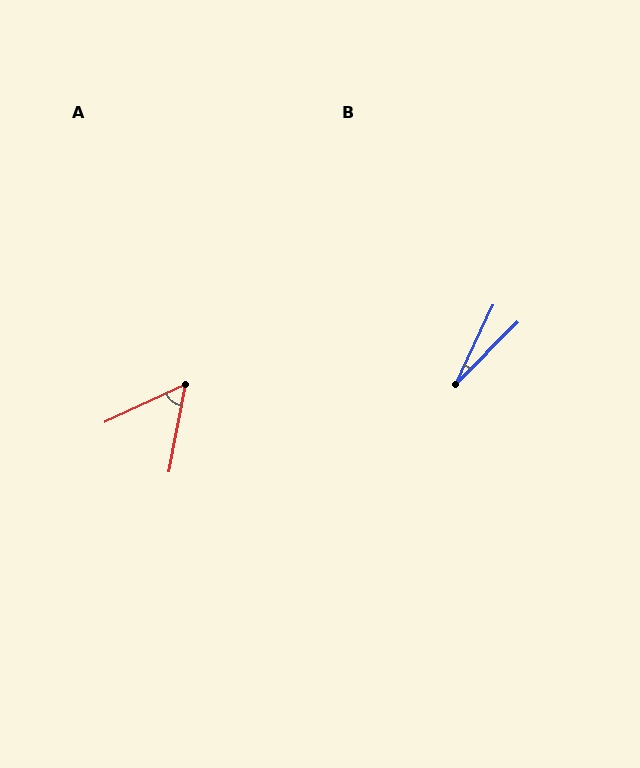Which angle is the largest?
A, at approximately 55 degrees.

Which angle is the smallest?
B, at approximately 20 degrees.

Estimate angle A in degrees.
Approximately 55 degrees.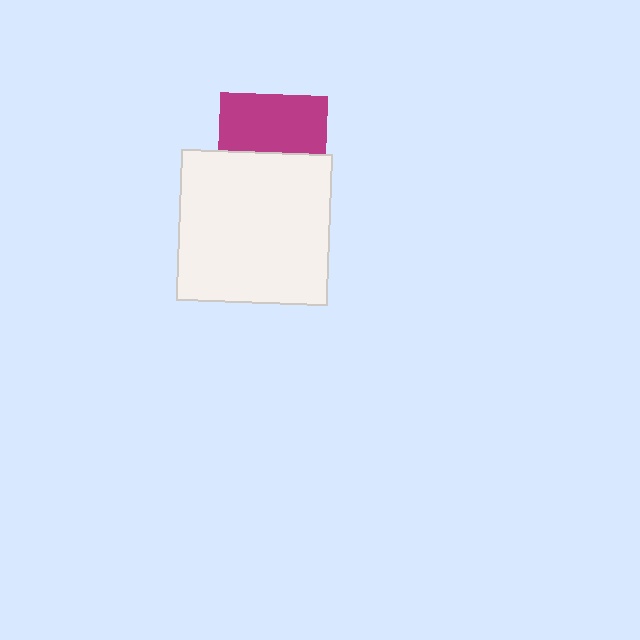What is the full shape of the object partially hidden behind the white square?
The partially hidden object is a magenta square.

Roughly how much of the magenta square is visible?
About half of it is visible (roughly 54%).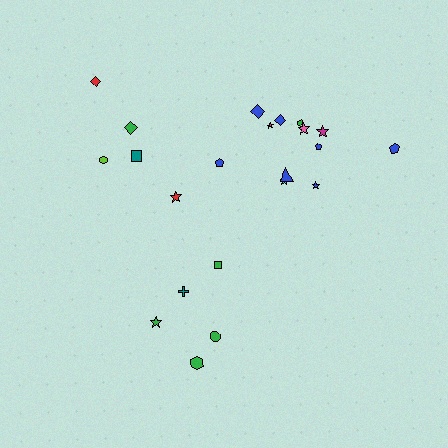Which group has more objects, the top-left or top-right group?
The top-right group.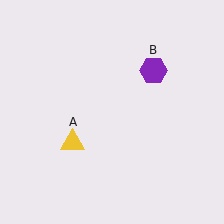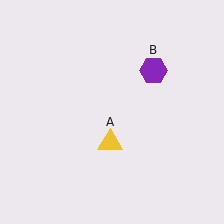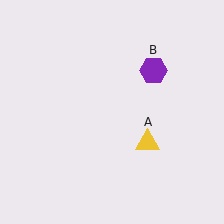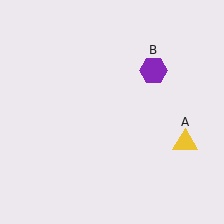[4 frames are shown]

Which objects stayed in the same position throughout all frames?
Purple hexagon (object B) remained stationary.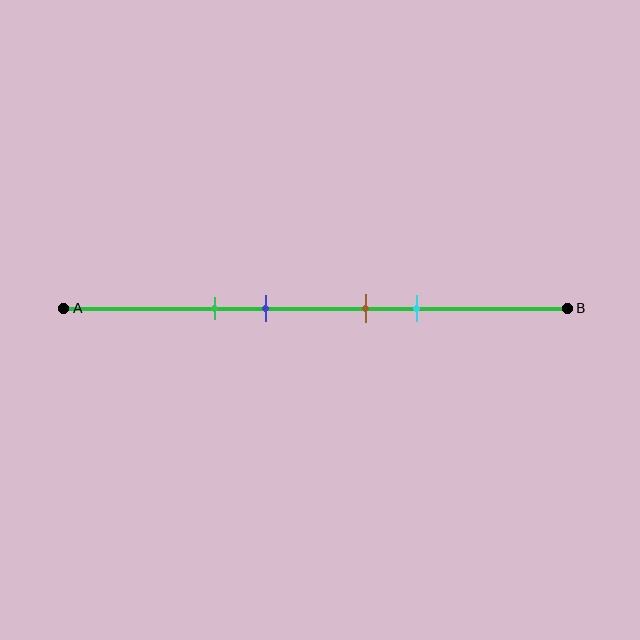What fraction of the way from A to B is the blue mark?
The blue mark is approximately 40% (0.4) of the way from A to B.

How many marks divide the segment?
There are 4 marks dividing the segment.